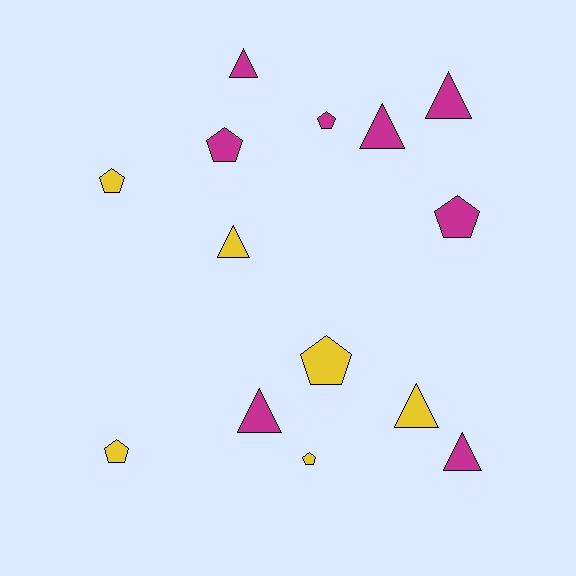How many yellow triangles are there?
There are 2 yellow triangles.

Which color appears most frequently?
Magenta, with 8 objects.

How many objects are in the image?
There are 14 objects.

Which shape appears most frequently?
Pentagon, with 7 objects.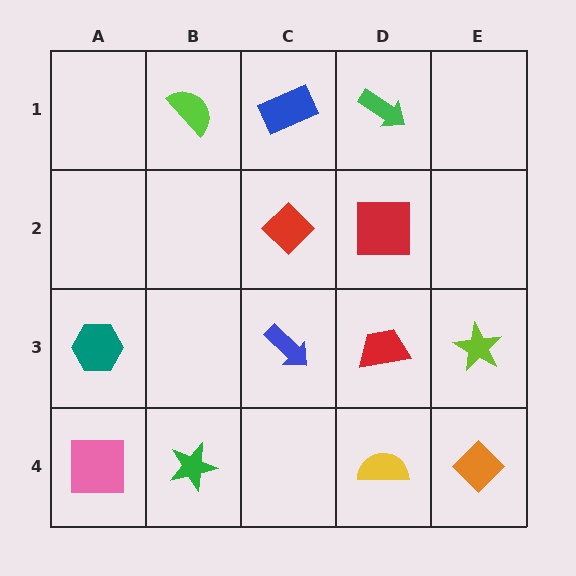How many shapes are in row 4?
4 shapes.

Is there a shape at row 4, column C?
No, that cell is empty.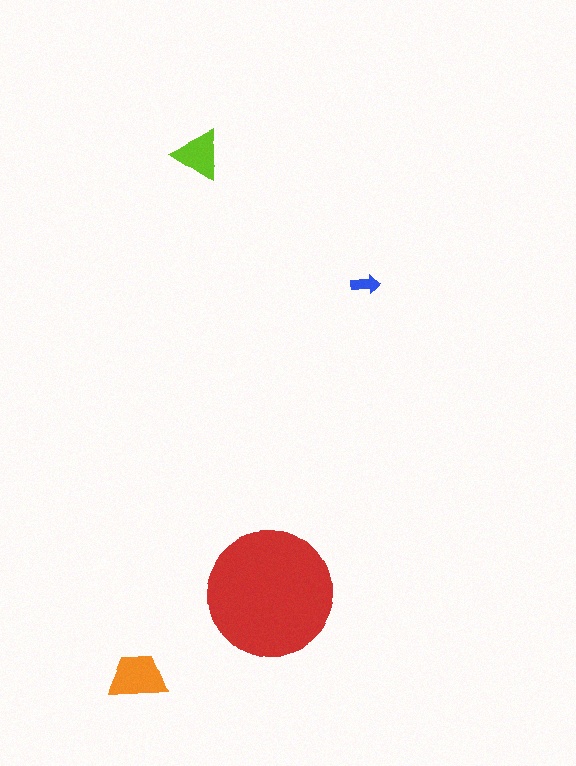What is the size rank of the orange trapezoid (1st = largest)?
2nd.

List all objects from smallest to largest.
The blue arrow, the lime triangle, the orange trapezoid, the red circle.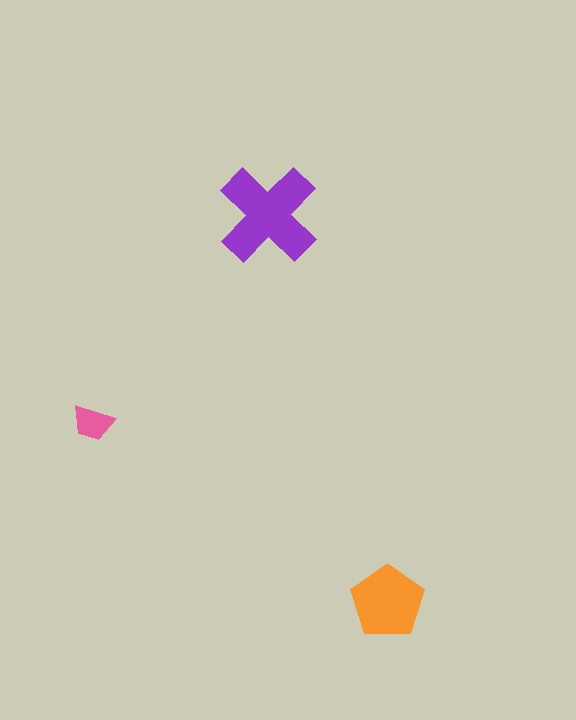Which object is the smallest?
The pink trapezoid.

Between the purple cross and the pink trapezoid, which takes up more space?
The purple cross.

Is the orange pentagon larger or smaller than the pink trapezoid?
Larger.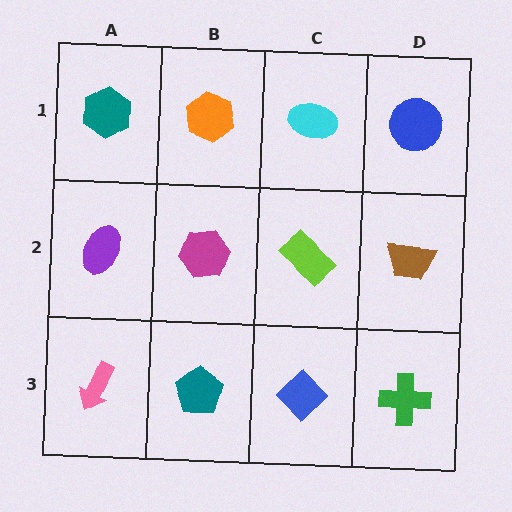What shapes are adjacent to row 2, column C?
A cyan ellipse (row 1, column C), a blue diamond (row 3, column C), a magenta hexagon (row 2, column B), a brown trapezoid (row 2, column D).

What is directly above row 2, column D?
A blue circle.